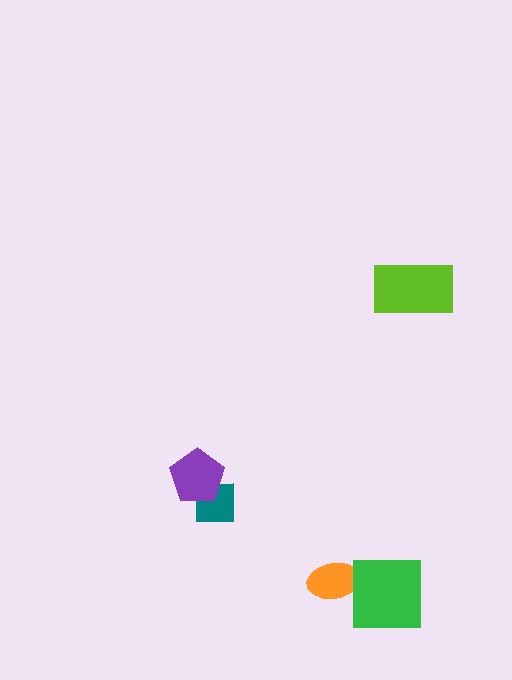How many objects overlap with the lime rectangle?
0 objects overlap with the lime rectangle.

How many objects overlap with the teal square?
1 object overlaps with the teal square.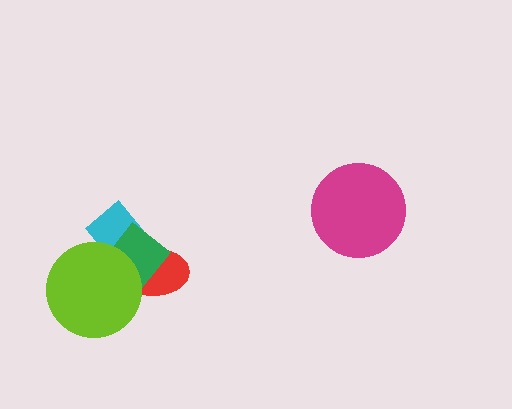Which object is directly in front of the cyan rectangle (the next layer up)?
The green diamond is directly in front of the cyan rectangle.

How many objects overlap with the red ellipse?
3 objects overlap with the red ellipse.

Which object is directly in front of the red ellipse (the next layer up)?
The cyan rectangle is directly in front of the red ellipse.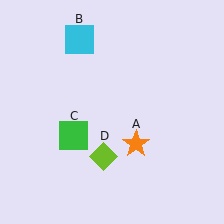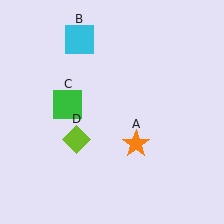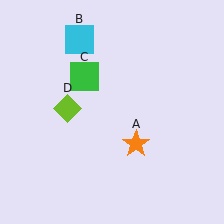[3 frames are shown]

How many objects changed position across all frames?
2 objects changed position: green square (object C), lime diamond (object D).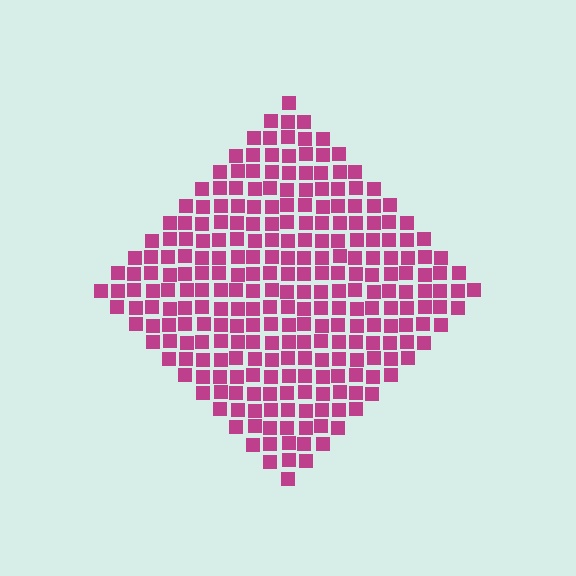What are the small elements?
The small elements are squares.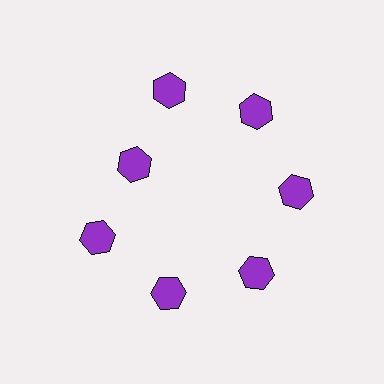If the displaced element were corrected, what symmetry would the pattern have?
It would have 7-fold rotational symmetry — the pattern would map onto itself every 51 degrees.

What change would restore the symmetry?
The symmetry would be restored by moving it outward, back onto the ring so that all 7 hexagons sit at equal angles and equal distance from the center.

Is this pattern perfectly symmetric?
No. The 7 purple hexagons are arranged in a ring, but one element near the 10 o'clock position is pulled inward toward the center, breaking the 7-fold rotational symmetry.